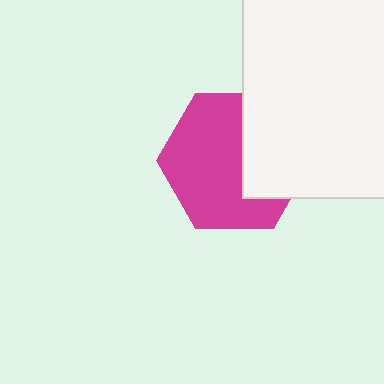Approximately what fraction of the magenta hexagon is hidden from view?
Roughly 36% of the magenta hexagon is hidden behind the white rectangle.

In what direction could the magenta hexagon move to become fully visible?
The magenta hexagon could move left. That would shift it out from behind the white rectangle entirely.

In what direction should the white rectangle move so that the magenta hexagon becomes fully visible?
The white rectangle should move right. That is the shortest direction to clear the overlap and leave the magenta hexagon fully visible.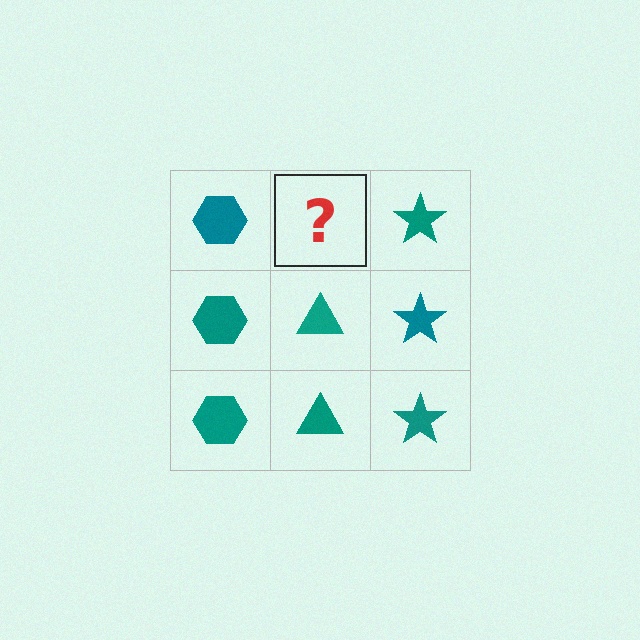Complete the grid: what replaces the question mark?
The question mark should be replaced with a teal triangle.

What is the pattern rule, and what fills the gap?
The rule is that each column has a consistent shape. The gap should be filled with a teal triangle.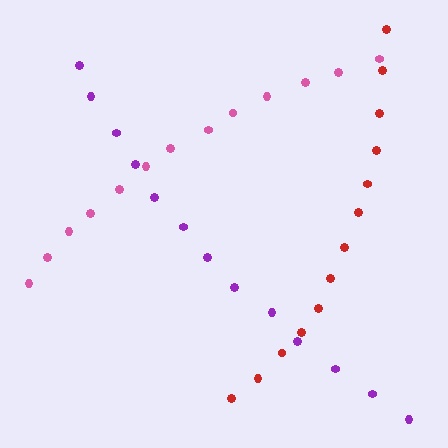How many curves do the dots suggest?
There are 3 distinct paths.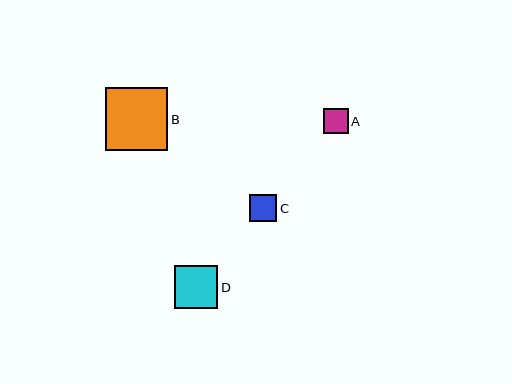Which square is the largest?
Square B is the largest with a size of approximately 62 pixels.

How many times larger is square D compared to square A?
Square D is approximately 1.7 times the size of square A.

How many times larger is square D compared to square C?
Square D is approximately 1.6 times the size of square C.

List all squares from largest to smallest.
From largest to smallest: B, D, C, A.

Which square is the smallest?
Square A is the smallest with a size of approximately 25 pixels.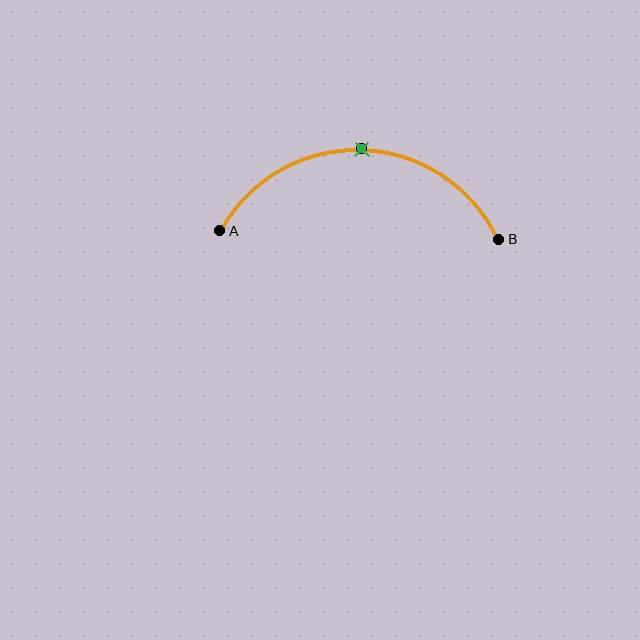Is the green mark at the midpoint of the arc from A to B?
Yes. The green mark lies on the arc at equal arc-length from both A and B — it is the arc midpoint.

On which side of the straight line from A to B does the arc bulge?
The arc bulges above the straight line connecting A and B.